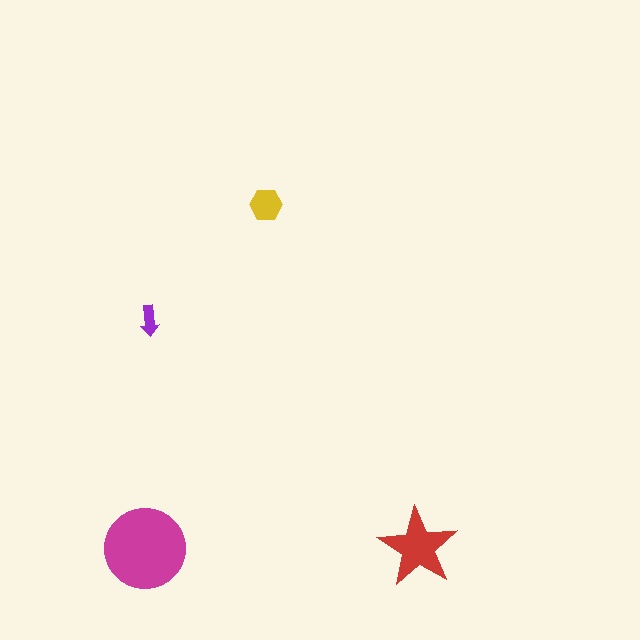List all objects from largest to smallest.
The magenta circle, the red star, the yellow hexagon, the purple arrow.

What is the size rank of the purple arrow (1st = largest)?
4th.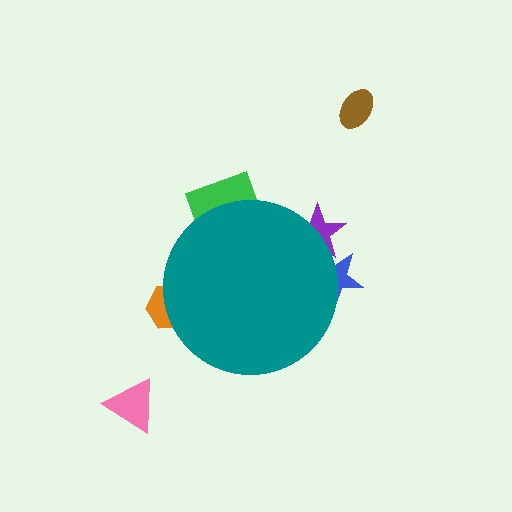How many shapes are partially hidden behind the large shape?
4 shapes are partially hidden.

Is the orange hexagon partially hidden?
Yes, the orange hexagon is partially hidden behind the teal circle.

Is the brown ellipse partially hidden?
No, the brown ellipse is fully visible.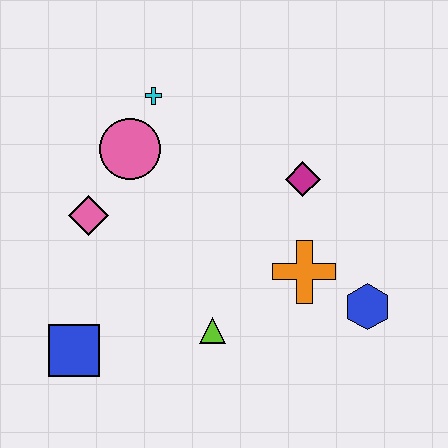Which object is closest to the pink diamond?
The pink circle is closest to the pink diamond.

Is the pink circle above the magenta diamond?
Yes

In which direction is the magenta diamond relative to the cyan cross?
The magenta diamond is to the right of the cyan cross.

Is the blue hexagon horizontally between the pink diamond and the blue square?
No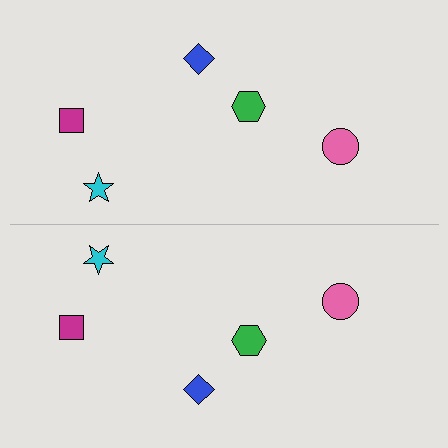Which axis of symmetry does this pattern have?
The pattern has a horizontal axis of symmetry running through the center of the image.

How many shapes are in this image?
There are 10 shapes in this image.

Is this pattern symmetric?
Yes, this pattern has bilateral (reflection) symmetry.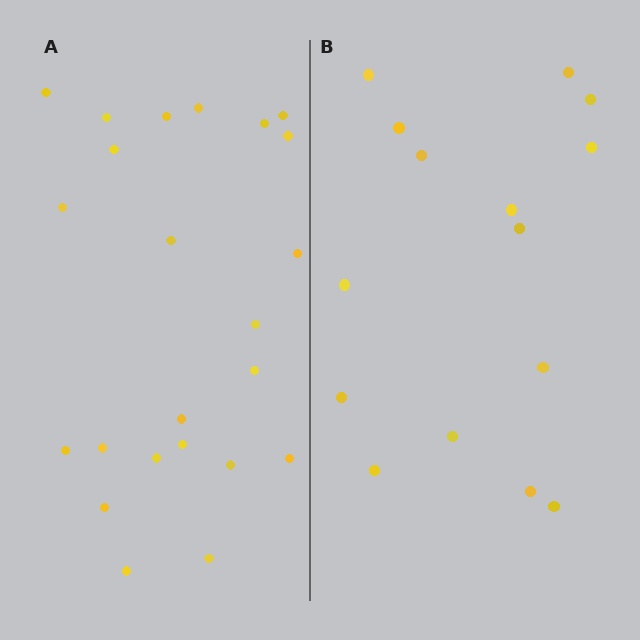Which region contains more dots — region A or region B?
Region A (the left region) has more dots.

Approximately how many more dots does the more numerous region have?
Region A has roughly 8 or so more dots than region B.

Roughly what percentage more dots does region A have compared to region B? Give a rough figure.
About 55% more.